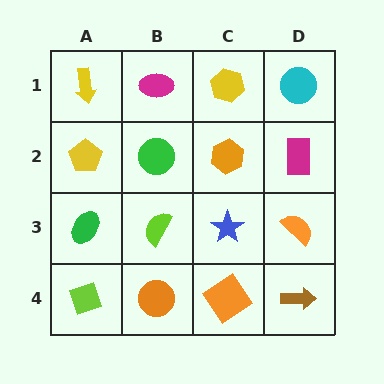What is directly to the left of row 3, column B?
A green ellipse.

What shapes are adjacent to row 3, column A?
A yellow pentagon (row 2, column A), a lime diamond (row 4, column A), a lime semicircle (row 3, column B).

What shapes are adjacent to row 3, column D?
A magenta rectangle (row 2, column D), a brown arrow (row 4, column D), a blue star (row 3, column C).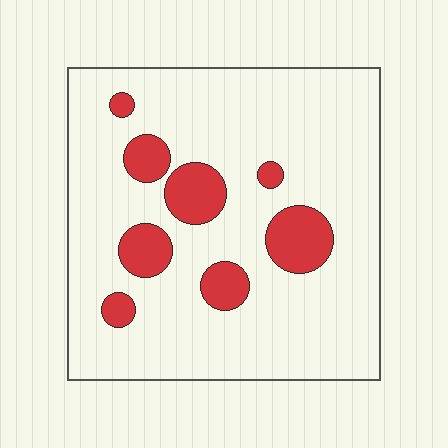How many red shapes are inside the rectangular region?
8.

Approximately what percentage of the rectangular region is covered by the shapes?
Approximately 15%.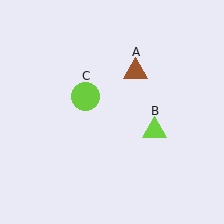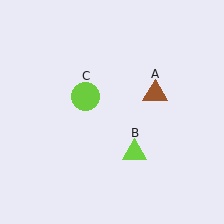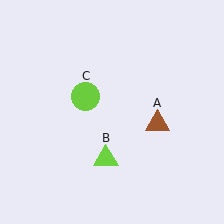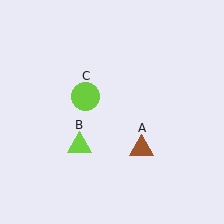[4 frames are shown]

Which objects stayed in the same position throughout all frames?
Lime circle (object C) remained stationary.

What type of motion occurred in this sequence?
The brown triangle (object A), lime triangle (object B) rotated clockwise around the center of the scene.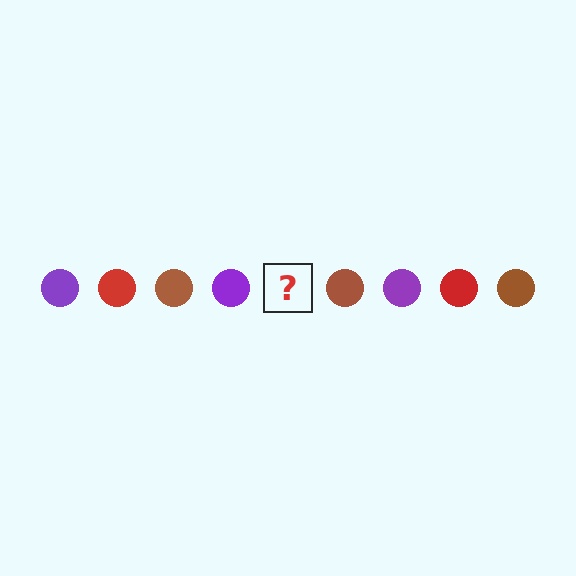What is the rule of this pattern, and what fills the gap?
The rule is that the pattern cycles through purple, red, brown circles. The gap should be filled with a red circle.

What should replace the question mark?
The question mark should be replaced with a red circle.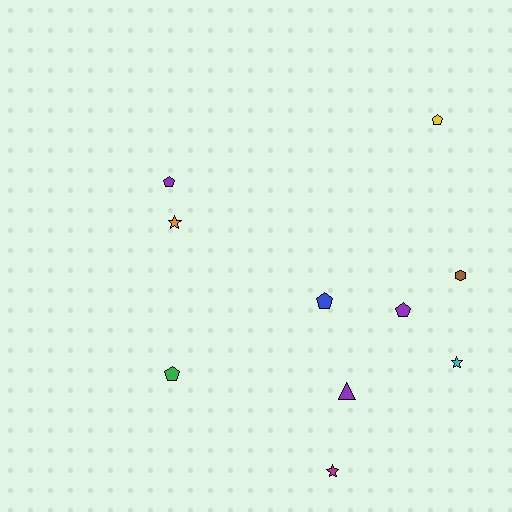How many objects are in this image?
There are 10 objects.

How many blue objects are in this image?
There is 1 blue object.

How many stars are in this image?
There are 3 stars.